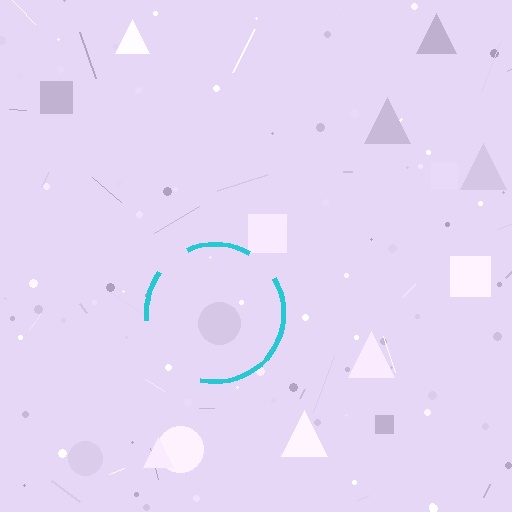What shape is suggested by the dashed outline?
The dashed outline suggests a circle.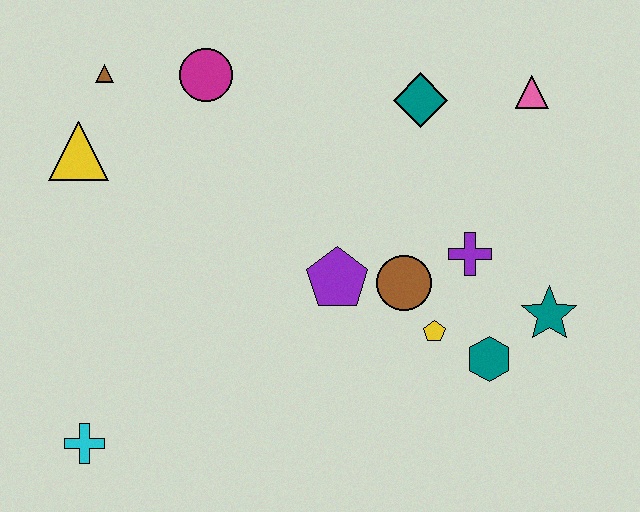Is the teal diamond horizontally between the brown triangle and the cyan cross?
No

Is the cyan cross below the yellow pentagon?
Yes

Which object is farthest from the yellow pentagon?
The brown triangle is farthest from the yellow pentagon.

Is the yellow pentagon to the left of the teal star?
Yes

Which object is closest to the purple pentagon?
The brown circle is closest to the purple pentagon.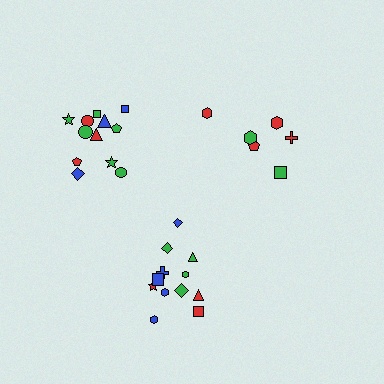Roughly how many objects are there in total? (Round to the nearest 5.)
Roughly 30 objects in total.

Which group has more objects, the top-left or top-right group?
The top-left group.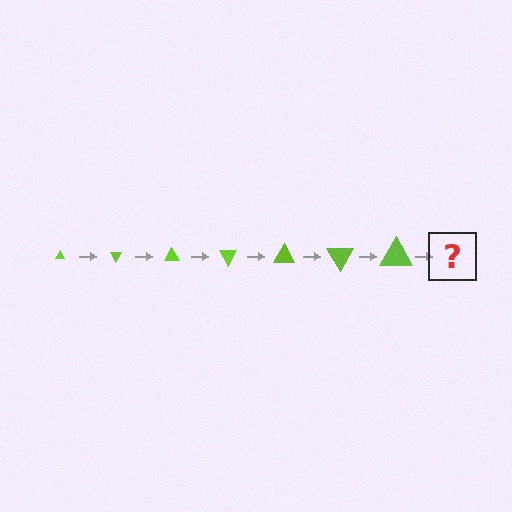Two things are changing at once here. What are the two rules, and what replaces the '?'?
The two rules are that the triangle grows larger each step and it rotates 60 degrees each step. The '?' should be a triangle, larger than the previous one and rotated 420 degrees from the start.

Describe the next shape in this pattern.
It should be a triangle, larger than the previous one and rotated 420 degrees from the start.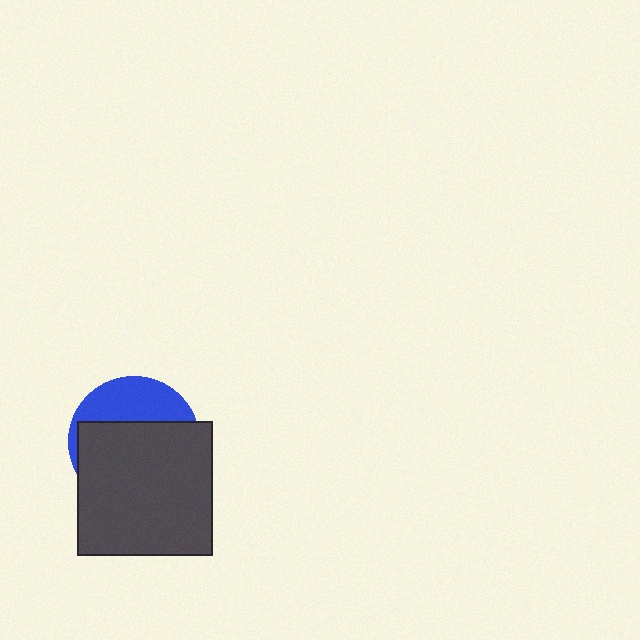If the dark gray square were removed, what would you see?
You would see the complete blue circle.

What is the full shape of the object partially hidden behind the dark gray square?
The partially hidden object is a blue circle.